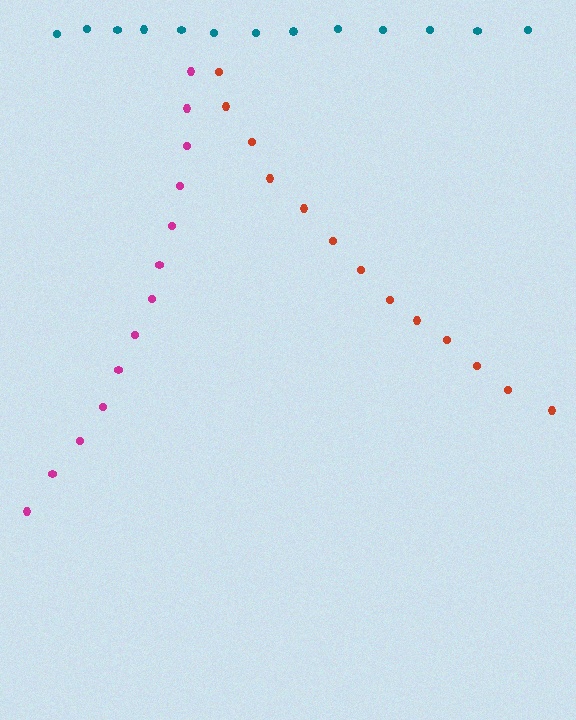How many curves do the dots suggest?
There are 3 distinct paths.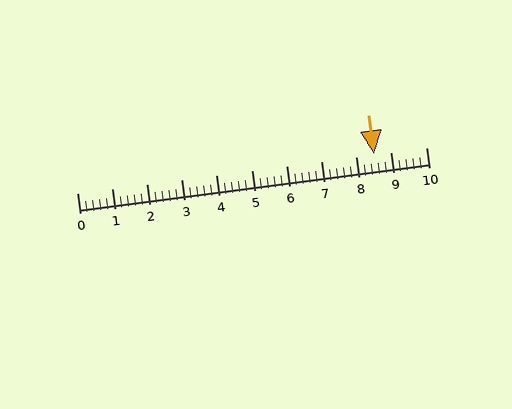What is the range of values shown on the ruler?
The ruler shows values from 0 to 10.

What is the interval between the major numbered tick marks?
The major tick marks are spaced 1 units apart.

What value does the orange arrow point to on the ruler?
The orange arrow points to approximately 8.5.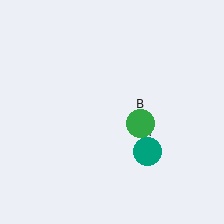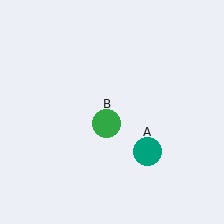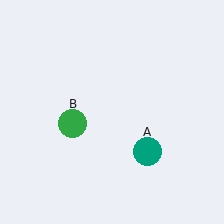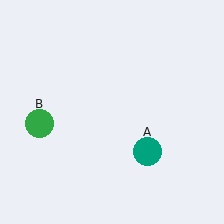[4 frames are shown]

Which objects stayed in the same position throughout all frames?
Teal circle (object A) remained stationary.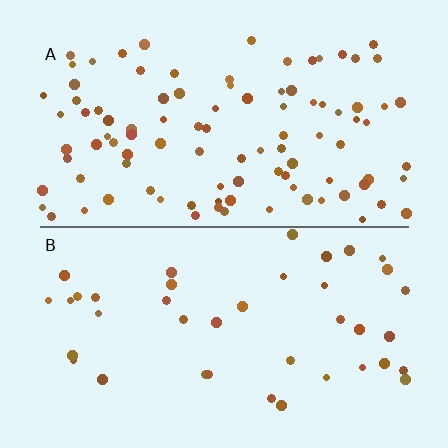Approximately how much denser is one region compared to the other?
Approximately 2.5× — region A over region B.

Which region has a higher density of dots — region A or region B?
A (the top).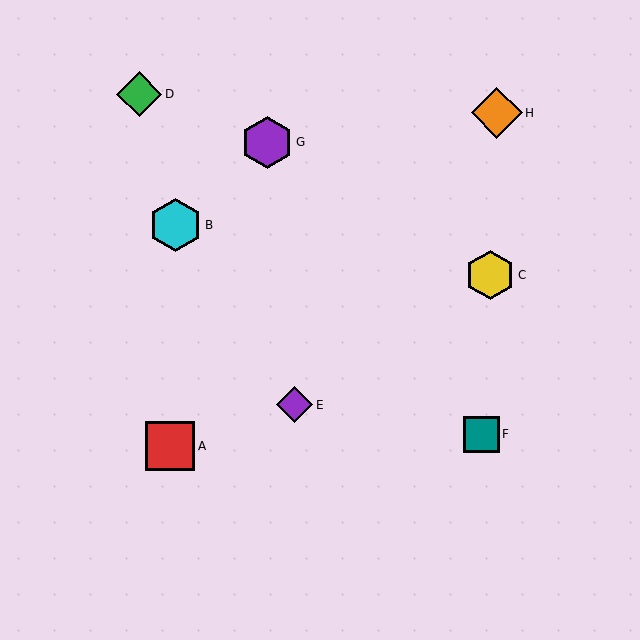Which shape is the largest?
The cyan hexagon (labeled B) is the largest.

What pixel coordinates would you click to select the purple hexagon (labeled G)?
Click at (267, 143) to select the purple hexagon G.